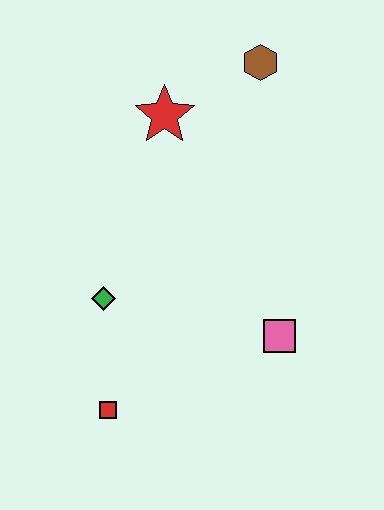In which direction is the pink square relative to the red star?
The pink square is below the red star.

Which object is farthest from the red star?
The red square is farthest from the red star.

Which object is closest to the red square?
The green diamond is closest to the red square.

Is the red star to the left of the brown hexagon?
Yes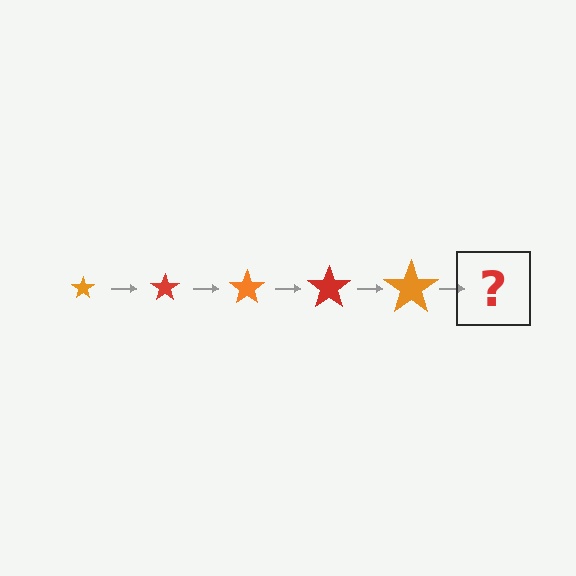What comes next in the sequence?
The next element should be a red star, larger than the previous one.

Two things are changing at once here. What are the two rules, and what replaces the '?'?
The two rules are that the star grows larger each step and the color cycles through orange and red. The '?' should be a red star, larger than the previous one.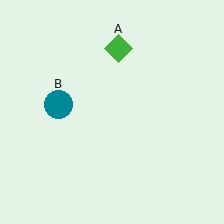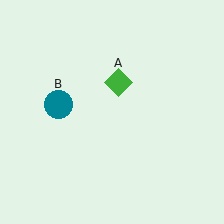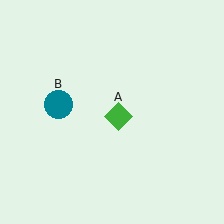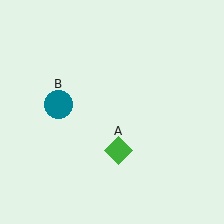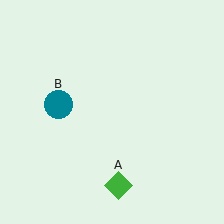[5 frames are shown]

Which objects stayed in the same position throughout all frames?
Teal circle (object B) remained stationary.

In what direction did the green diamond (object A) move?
The green diamond (object A) moved down.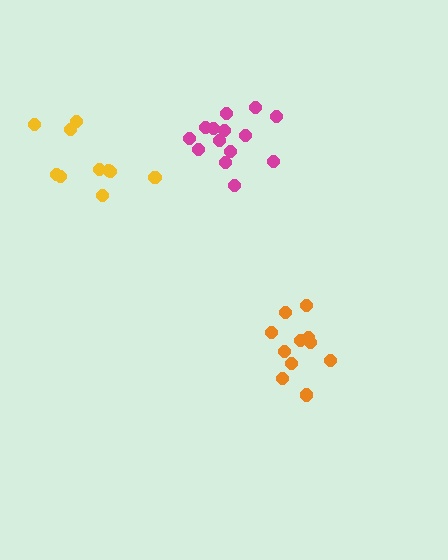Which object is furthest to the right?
The orange cluster is rightmost.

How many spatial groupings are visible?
There are 3 spatial groupings.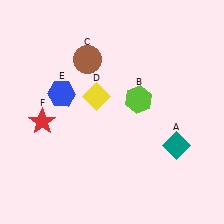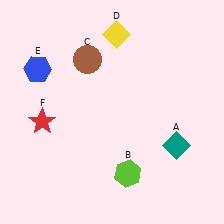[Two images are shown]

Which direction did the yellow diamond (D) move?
The yellow diamond (D) moved up.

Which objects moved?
The objects that moved are: the lime hexagon (B), the yellow diamond (D), the blue hexagon (E).